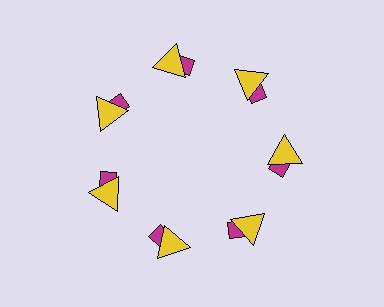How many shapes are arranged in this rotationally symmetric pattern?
There are 14 shapes, arranged in 7 groups of 2.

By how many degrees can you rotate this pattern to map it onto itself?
The pattern maps onto itself every 51 degrees of rotation.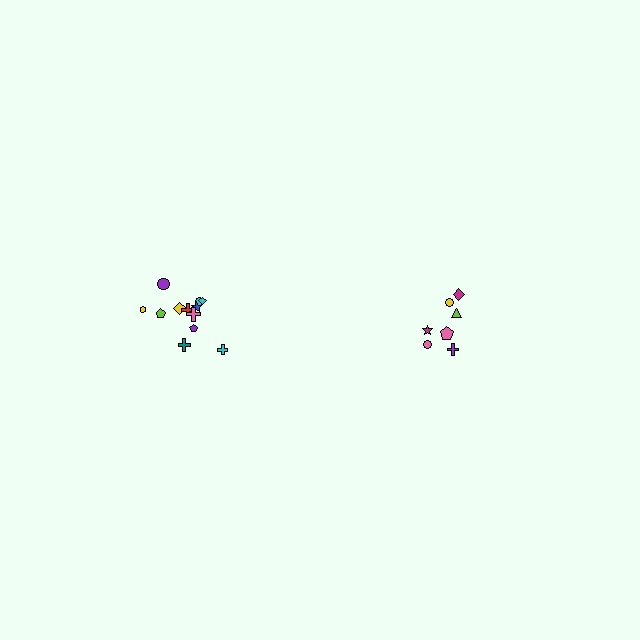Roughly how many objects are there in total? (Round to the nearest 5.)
Roughly 20 objects in total.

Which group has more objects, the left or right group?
The left group.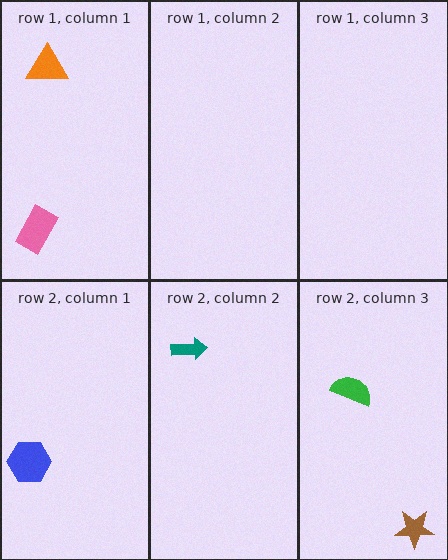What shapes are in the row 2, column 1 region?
The blue hexagon.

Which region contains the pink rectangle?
The row 1, column 1 region.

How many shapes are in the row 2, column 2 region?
1.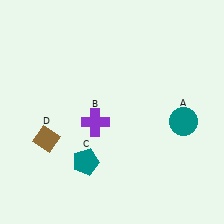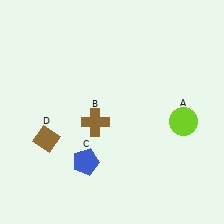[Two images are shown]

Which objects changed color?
A changed from teal to lime. B changed from purple to brown. C changed from teal to blue.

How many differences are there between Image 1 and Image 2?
There are 3 differences between the two images.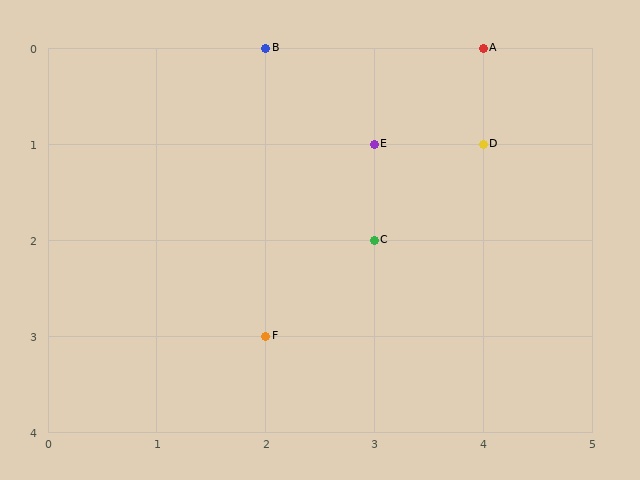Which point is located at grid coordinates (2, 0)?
Point B is at (2, 0).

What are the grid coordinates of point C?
Point C is at grid coordinates (3, 2).